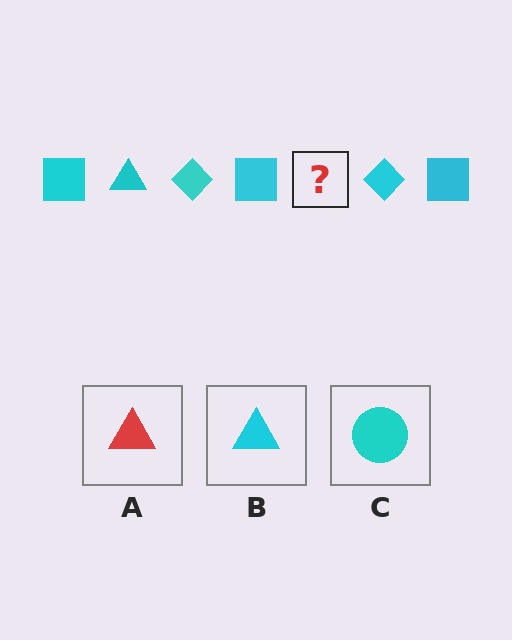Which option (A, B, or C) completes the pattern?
B.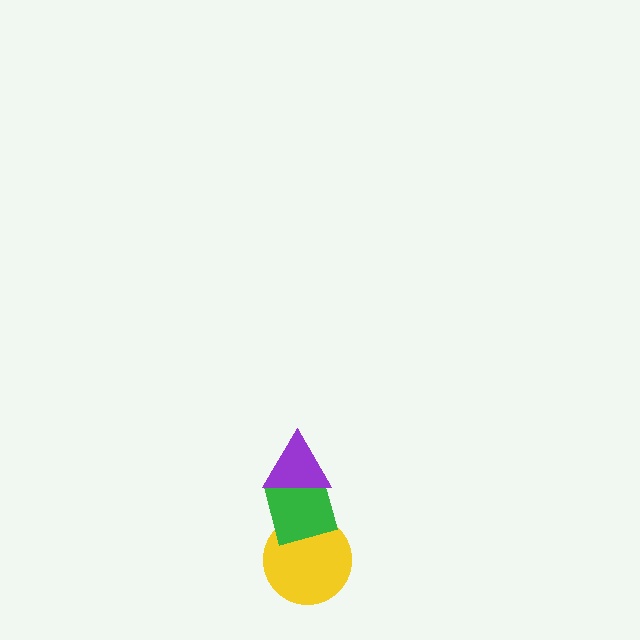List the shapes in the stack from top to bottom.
From top to bottom: the purple triangle, the green diamond, the yellow circle.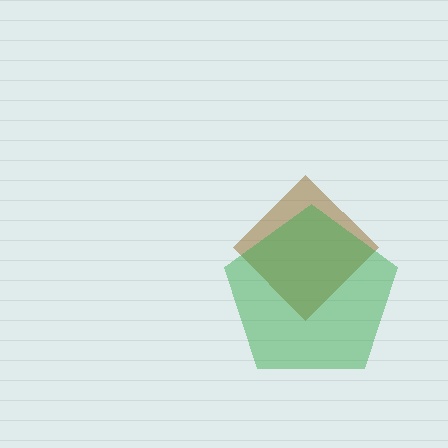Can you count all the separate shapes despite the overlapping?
Yes, there are 2 separate shapes.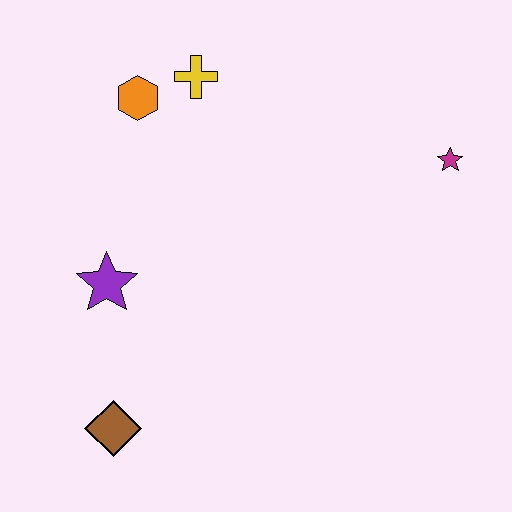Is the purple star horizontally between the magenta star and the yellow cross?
No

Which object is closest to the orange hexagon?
The yellow cross is closest to the orange hexagon.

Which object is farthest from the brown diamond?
The magenta star is farthest from the brown diamond.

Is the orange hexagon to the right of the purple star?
Yes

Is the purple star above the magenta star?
No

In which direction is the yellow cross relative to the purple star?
The yellow cross is above the purple star.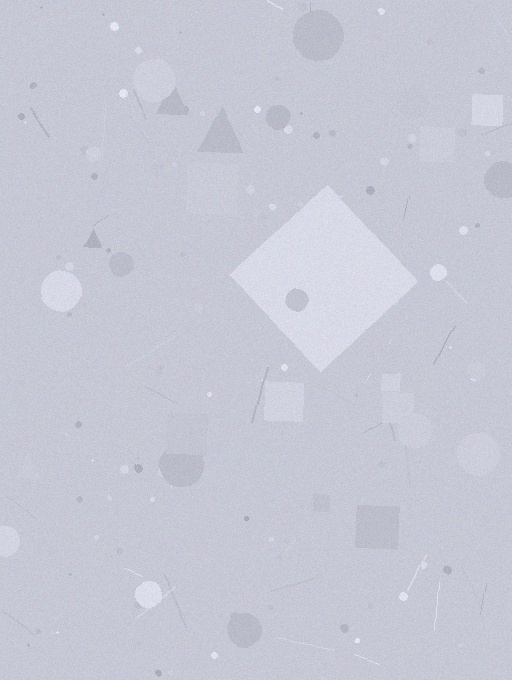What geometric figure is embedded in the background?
A diamond is embedded in the background.